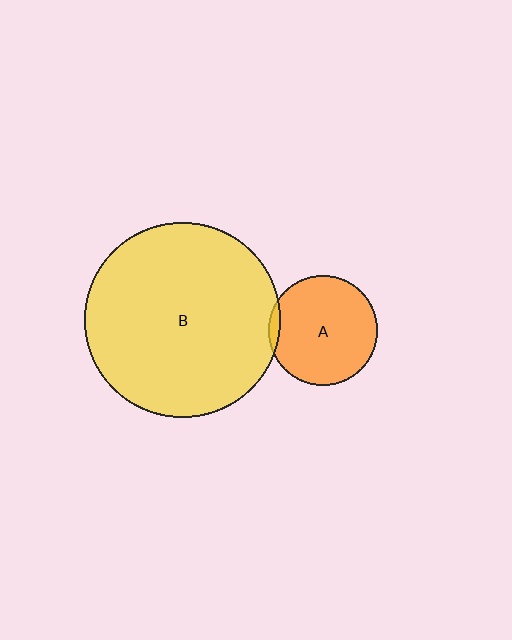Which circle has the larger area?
Circle B (yellow).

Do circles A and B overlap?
Yes.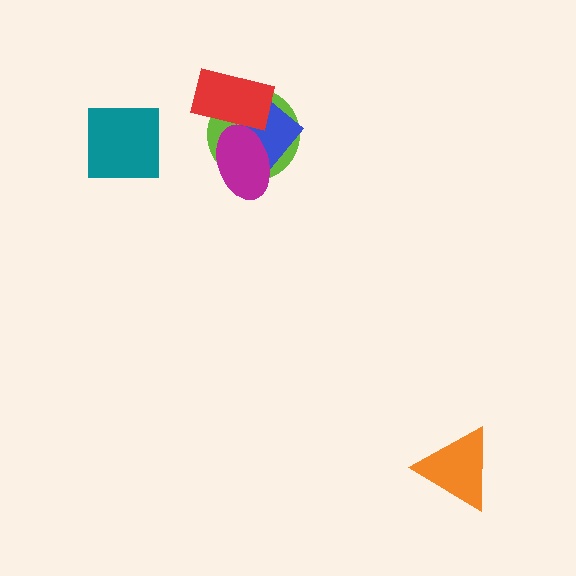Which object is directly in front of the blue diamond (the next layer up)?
The magenta ellipse is directly in front of the blue diamond.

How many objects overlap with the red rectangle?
3 objects overlap with the red rectangle.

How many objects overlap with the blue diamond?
3 objects overlap with the blue diamond.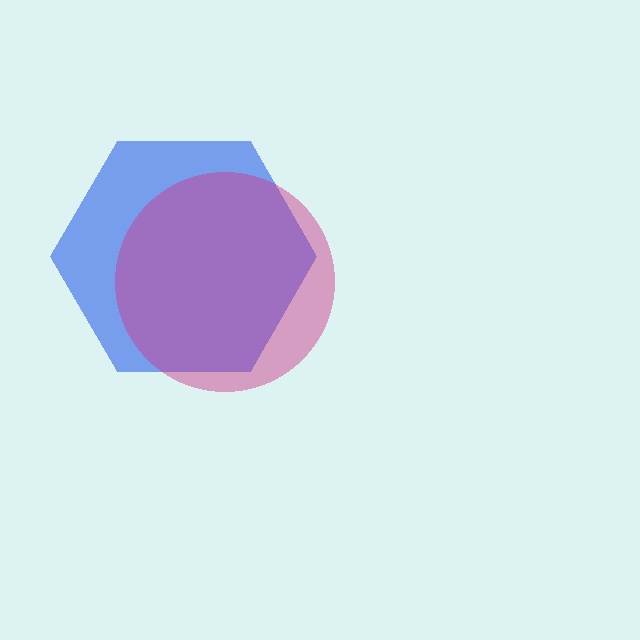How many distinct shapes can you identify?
There are 2 distinct shapes: a blue hexagon, a magenta circle.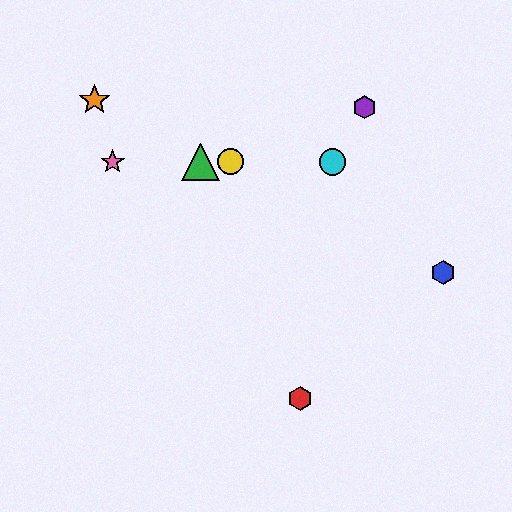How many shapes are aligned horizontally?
4 shapes (the green triangle, the yellow circle, the cyan circle, the pink star) are aligned horizontally.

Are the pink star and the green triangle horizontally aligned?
Yes, both are at y≈162.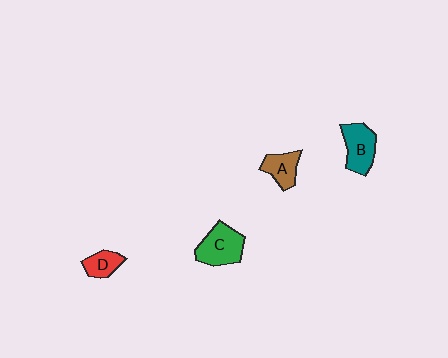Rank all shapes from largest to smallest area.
From largest to smallest: C (green), B (teal), A (brown), D (red).